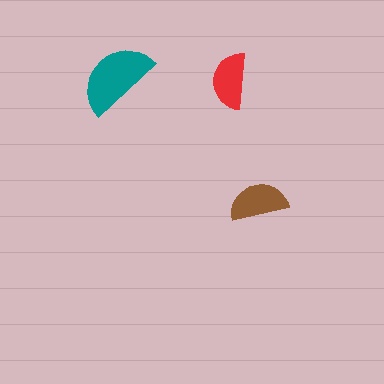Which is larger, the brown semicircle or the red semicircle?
The brown one.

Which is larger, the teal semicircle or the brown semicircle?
The teal one.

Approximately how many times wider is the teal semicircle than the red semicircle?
About 1.5 times wider.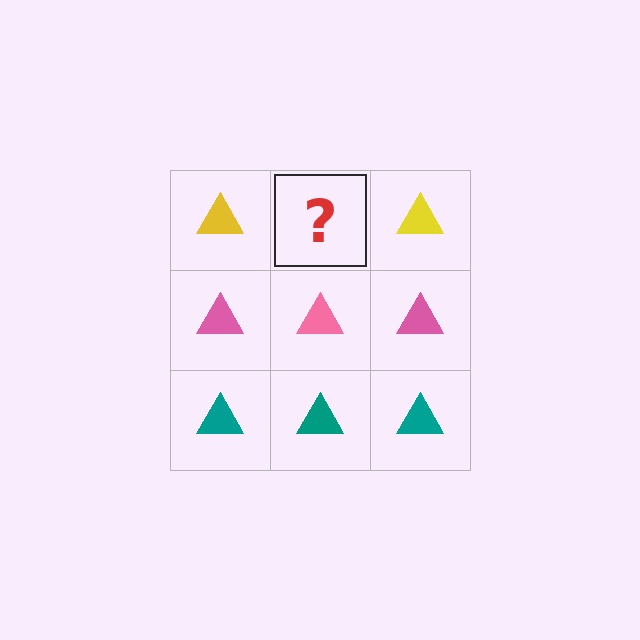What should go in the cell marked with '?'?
The missing cell should contain a yellow triangle.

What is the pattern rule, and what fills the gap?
The rule is that each row has a consistent color. The gap should be filled with a yellow triangle.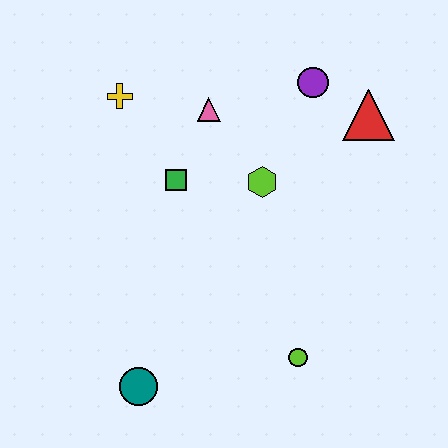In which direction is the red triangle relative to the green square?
The red triangle is to the right of the green square.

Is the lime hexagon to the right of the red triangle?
No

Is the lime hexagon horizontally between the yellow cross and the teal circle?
No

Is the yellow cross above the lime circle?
Yes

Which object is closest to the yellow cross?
The pink triangle is closest to the yellow cross.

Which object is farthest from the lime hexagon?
The teal circle is farthest from the lime hexagon.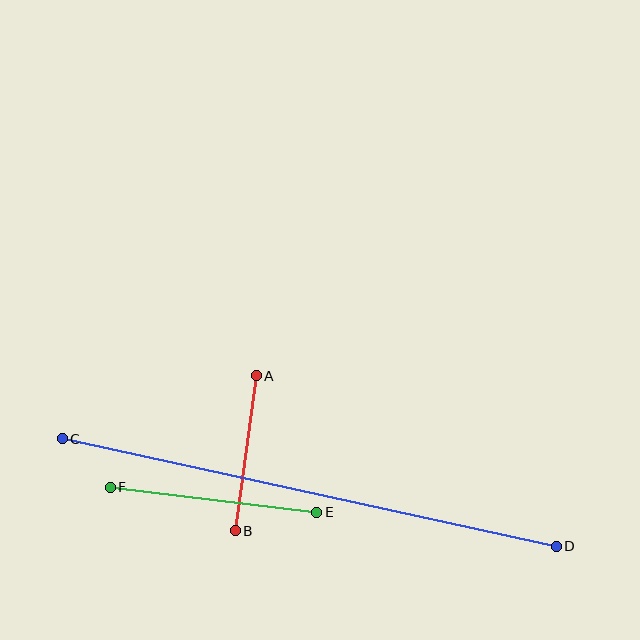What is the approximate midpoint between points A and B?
The midpoint is at approximately (246, 453) pixels.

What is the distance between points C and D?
The distance is approximately 505 pixels.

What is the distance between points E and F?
The distance is approximately 208 pixels.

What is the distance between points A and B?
The distance is approximately 156 pixels.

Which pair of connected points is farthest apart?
Points C and D are farthest apart.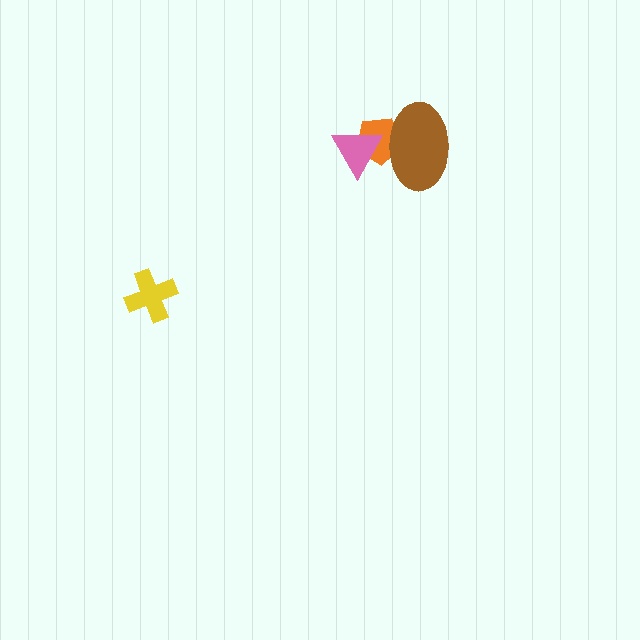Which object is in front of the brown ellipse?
The pink triangle is in front of the brown ellipse.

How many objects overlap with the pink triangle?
2 objects overlap with the pink triangle.